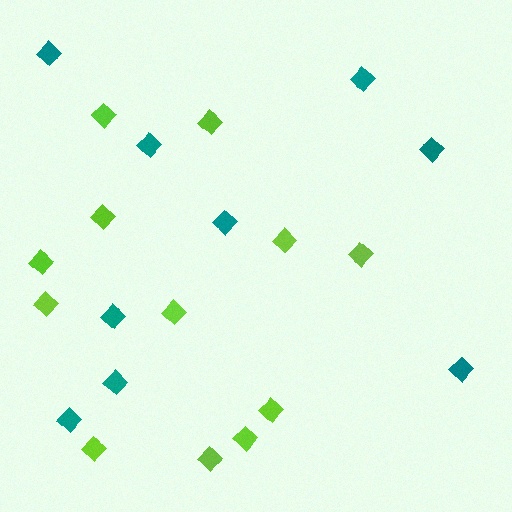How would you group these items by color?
There are 2 groups: one group of lime diamonds (12) and one group of teal diamonds (9).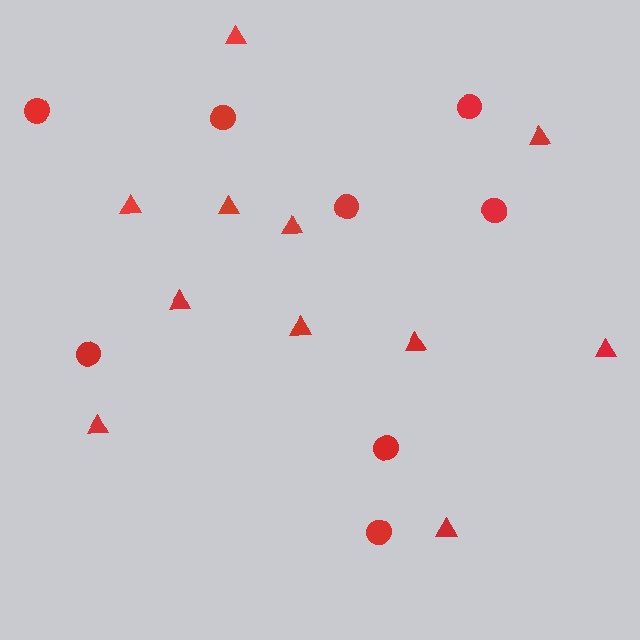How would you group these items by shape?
There are 2 groups: one group of triangles (11) and one group of circles (8).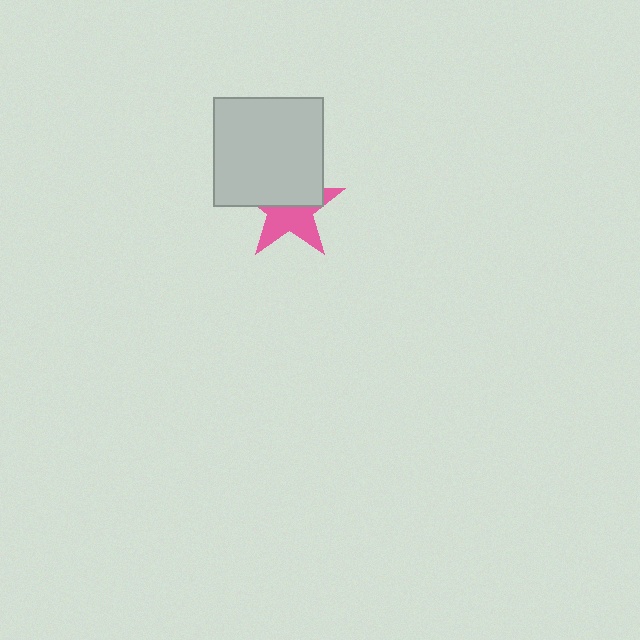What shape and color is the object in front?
The object in front is a light gray square.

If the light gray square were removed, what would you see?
You would see the complete pink star.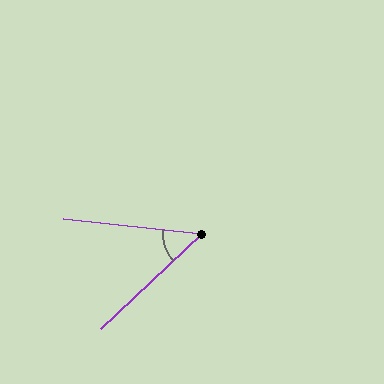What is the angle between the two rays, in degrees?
Approximately 49 degrees.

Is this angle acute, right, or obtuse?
It is acute.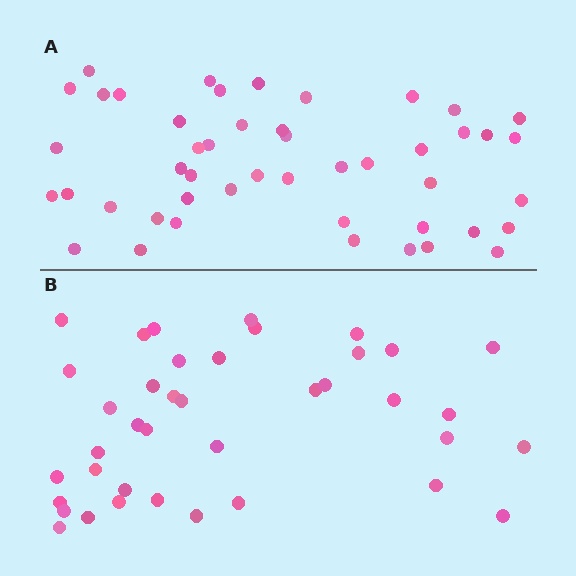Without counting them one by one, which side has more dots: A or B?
Region A (the top region) has more dots.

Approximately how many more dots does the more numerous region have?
Region A has roughly 8 or so more dots than region B.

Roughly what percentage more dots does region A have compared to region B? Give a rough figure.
About 20% more.